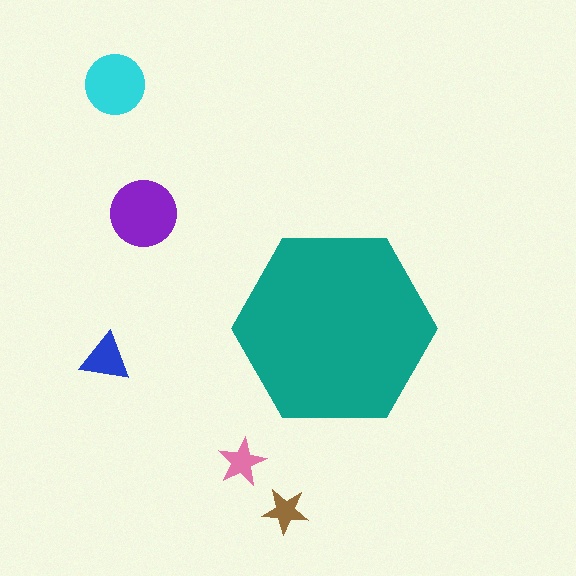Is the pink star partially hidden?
No, the pink star is fully visible.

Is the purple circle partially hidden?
No, the purple circle is fully visible.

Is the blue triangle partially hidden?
No, the blue triangle is fully visible.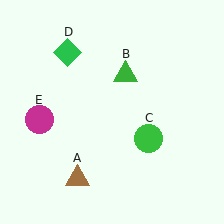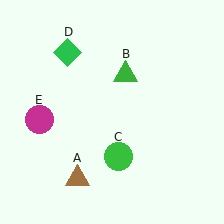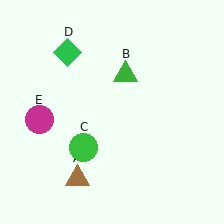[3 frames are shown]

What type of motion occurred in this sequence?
The green circle (object C) rotated clockwise around the center of the scene.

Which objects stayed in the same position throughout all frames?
Brown triangle (object A) and green triangle (object B) and green diamond (object D) and magenta circle (object E) remained stationary.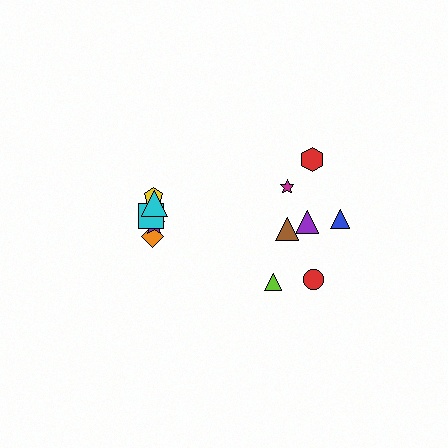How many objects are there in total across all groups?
There are 12 objects.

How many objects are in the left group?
There are 5 objects.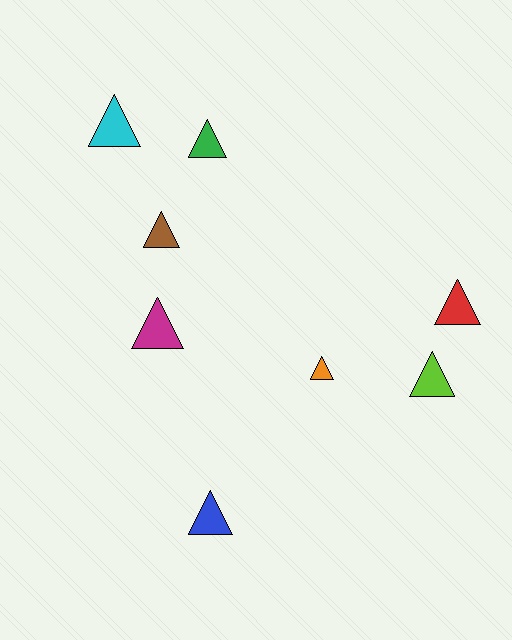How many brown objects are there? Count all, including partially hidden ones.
There is 1 brown object.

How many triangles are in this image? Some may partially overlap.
There are 8 triangles.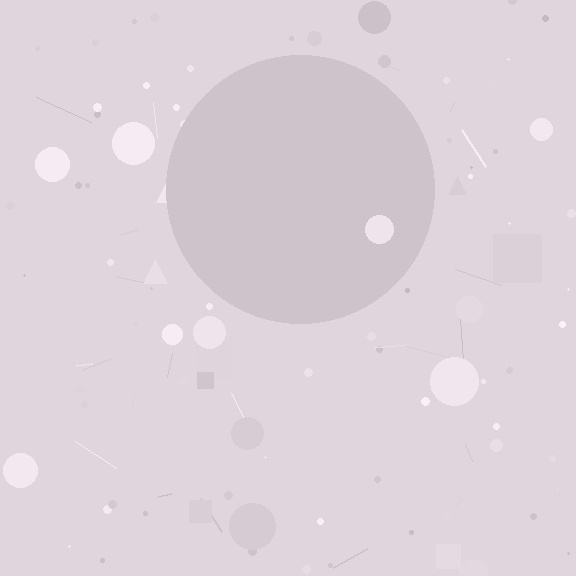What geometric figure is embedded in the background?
A circle is embedded in the background.